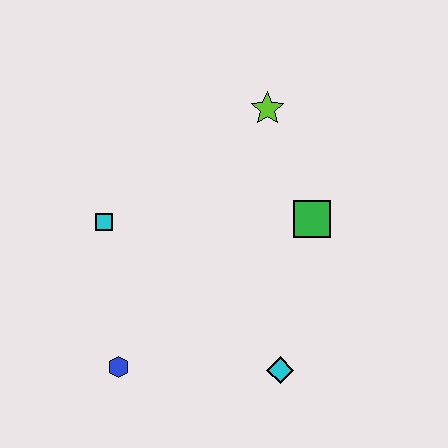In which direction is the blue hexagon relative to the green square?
The blue hexagon is to the left of the green square.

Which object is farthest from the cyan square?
The cyan diamond is farthest from the cyan square.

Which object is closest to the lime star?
The green square is closest to the lime star.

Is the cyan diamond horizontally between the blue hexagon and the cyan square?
No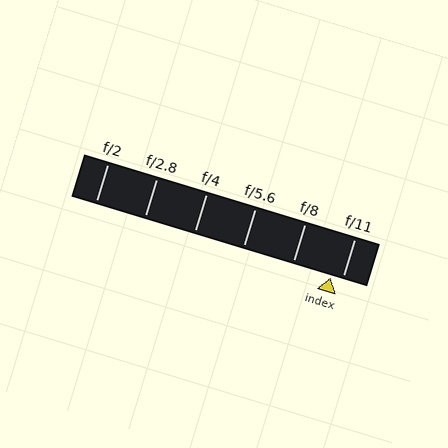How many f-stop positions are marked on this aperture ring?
There are 6 f-stop positions marked.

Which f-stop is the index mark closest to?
The index mark is closest to f/11.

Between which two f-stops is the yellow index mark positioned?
The index mark is between f/8 and f/11.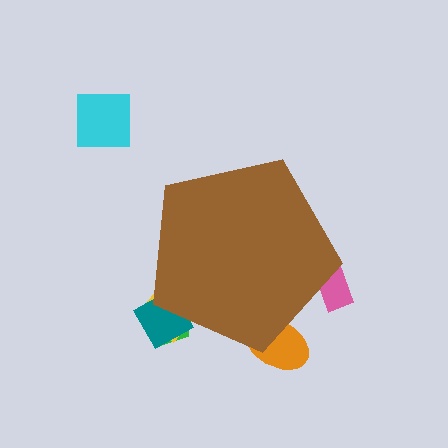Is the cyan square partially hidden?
No, the cyan square is fully visible.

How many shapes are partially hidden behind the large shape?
5 shapes are partially hidden.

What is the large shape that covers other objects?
A brown pentagon.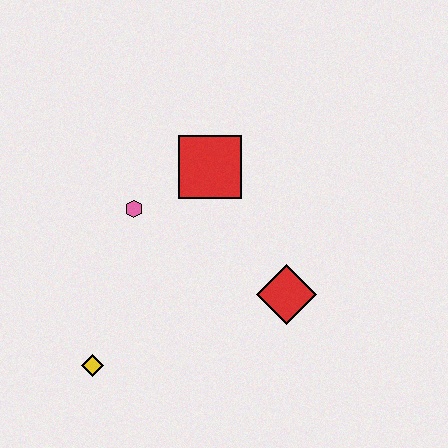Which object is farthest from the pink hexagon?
The red diamond is farthest from the pink hexagon.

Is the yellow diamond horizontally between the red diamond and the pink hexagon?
No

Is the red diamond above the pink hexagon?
No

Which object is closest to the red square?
The pink hexagon is closest to the red square.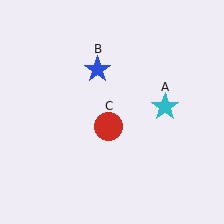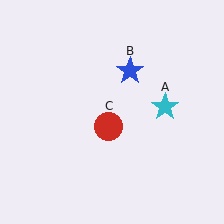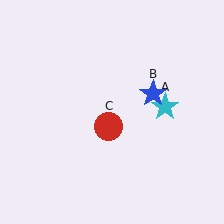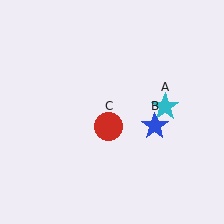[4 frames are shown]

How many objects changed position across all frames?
1 object changed position: blue star (object B).